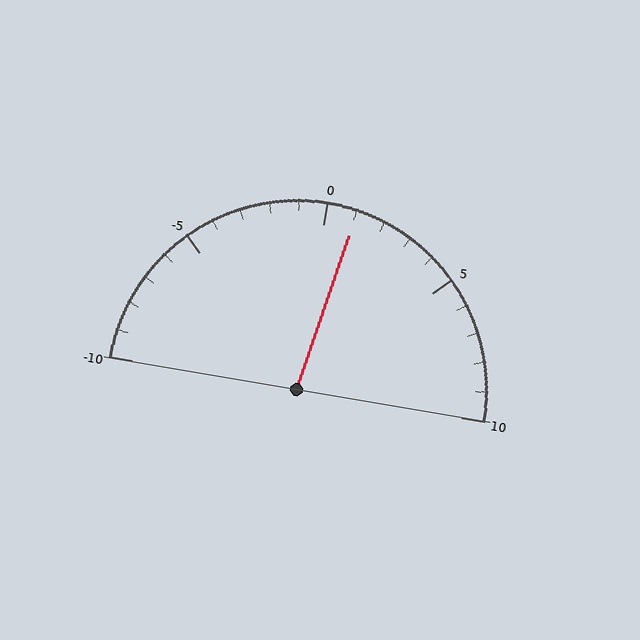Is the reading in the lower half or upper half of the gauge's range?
The reading is in the upper half of the range (-10 to 10).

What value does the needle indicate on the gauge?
The needle indicates approximately 1.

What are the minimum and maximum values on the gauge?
The gauge ranges from -10 to 10.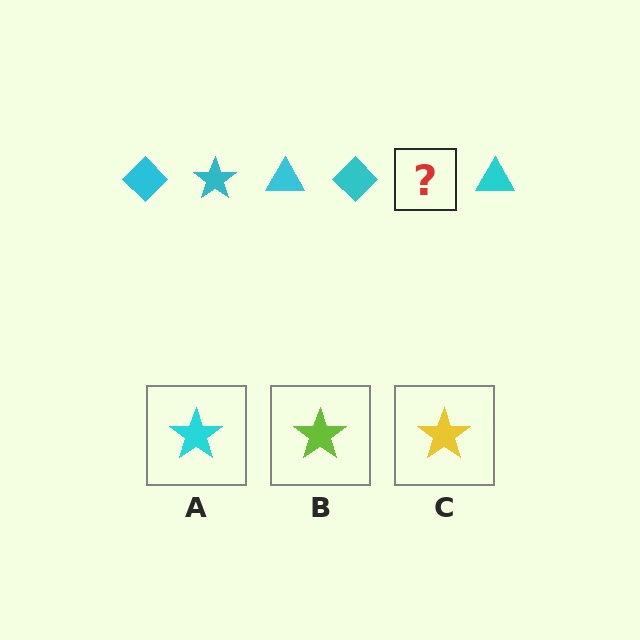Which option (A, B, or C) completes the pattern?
A.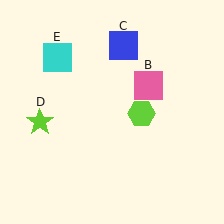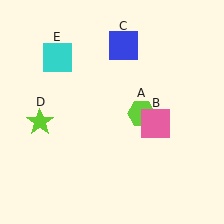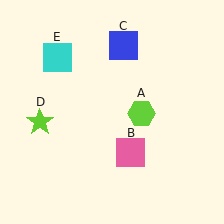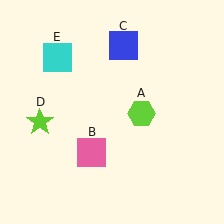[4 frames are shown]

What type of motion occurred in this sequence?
The pink square (object B) rotated clockwise around the center of the scene.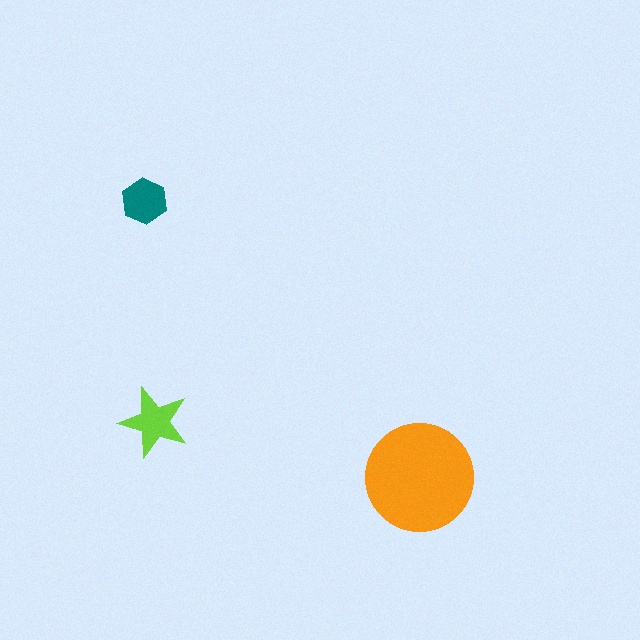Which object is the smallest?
The teal hexagon.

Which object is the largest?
The orange circle.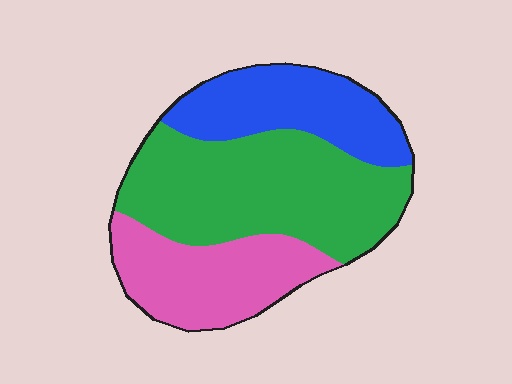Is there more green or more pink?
Green.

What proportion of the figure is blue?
Blue covers roughly 25% of the figure.